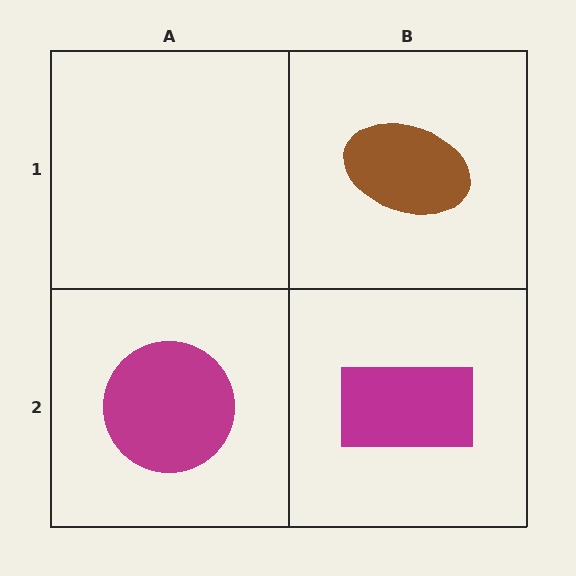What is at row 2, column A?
A magenta circle.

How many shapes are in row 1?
1 shape.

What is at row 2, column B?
A magenta rectangle.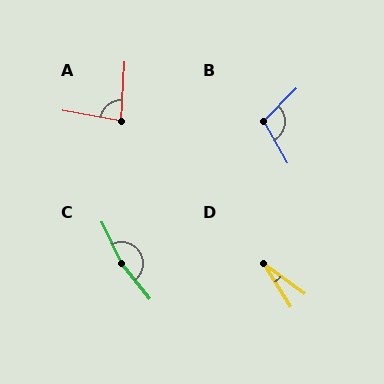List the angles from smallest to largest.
D (21°), A (83°), B (105°), C (166°).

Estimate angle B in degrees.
Approximately 105 degrees.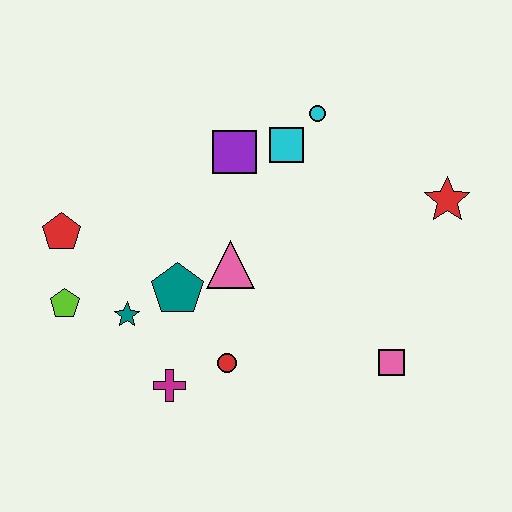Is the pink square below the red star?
Yes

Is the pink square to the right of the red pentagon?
Yes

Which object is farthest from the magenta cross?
The red star is farthest from the magenta cross.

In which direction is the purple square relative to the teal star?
The purple square is above the teal star.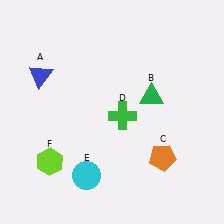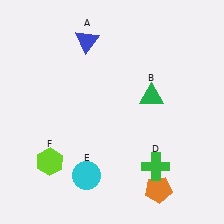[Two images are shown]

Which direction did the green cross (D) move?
The green cross (D) moved down.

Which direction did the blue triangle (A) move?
The blue triangle (A) moved right.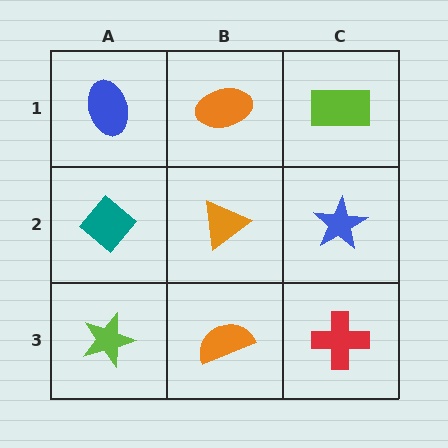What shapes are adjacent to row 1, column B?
An orange triangle (row 2, column B), a blue ellipse (row 1, column A), a lime rectangle (row 1, column C).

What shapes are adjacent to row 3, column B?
An orange triangle (row 2, column B), a lime star (row 3, column A), a red cross (row 3, column C).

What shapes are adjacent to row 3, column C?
A blue star (row 2, column C), an orange semicircle (row 3, column B).